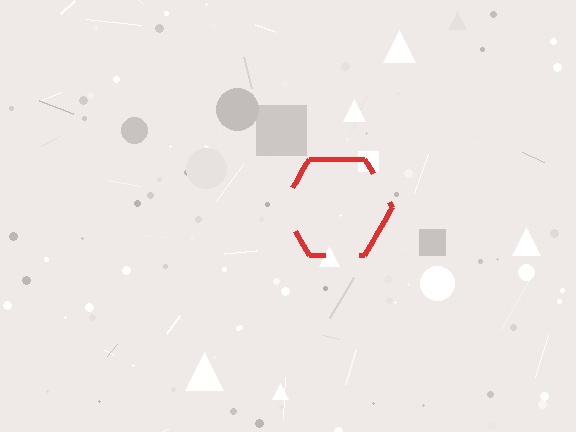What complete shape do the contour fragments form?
The contour fragments form a hexagon.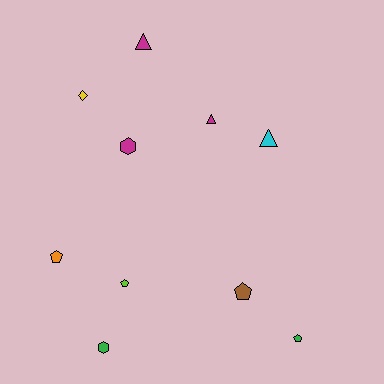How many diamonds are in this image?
There is 1 diamond.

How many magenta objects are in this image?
There are 3 magenta objects.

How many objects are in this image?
There are 10 objects.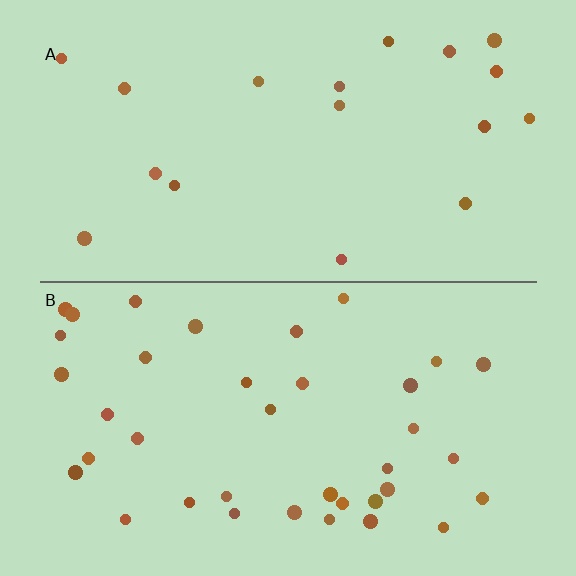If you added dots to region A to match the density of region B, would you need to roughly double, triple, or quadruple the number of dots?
Approximately double.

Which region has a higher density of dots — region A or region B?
B (the bottom).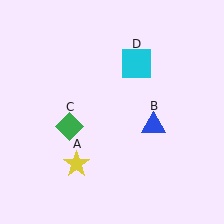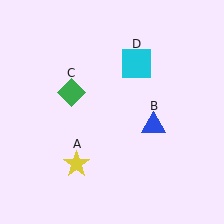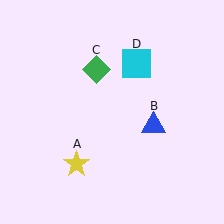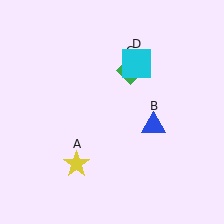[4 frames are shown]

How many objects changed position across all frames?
1 object changed position: green diamond (object C).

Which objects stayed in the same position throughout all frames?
Yellow star (object A) and blue triangle (object B) and cyan square (object D) remained stationary.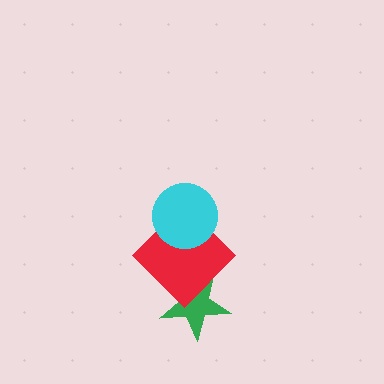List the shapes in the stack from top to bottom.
From top to bottom: the cyan circle, the red diamond, the green star.